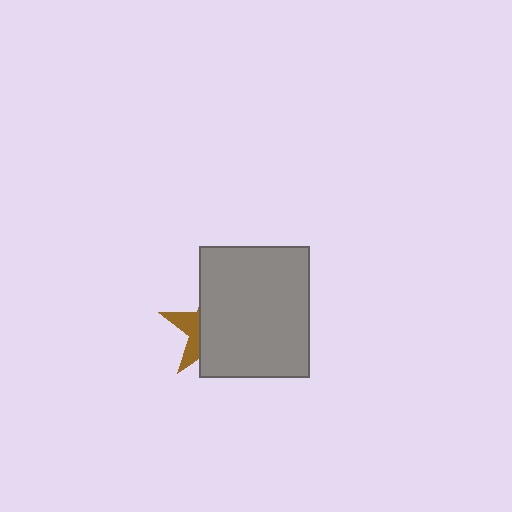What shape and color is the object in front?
The object in front is a gray rectangle.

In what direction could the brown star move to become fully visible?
The brown star could move left. That would shift it out from behind the gray rectangle entirely.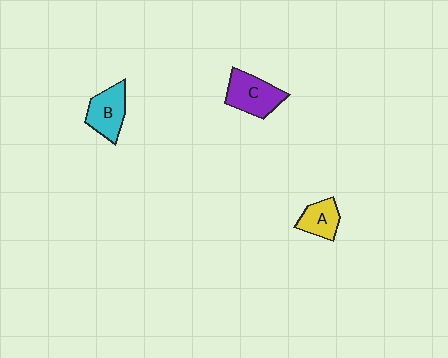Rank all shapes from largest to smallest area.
From largest to smallest: C (purple), B (cyan), A (yellow).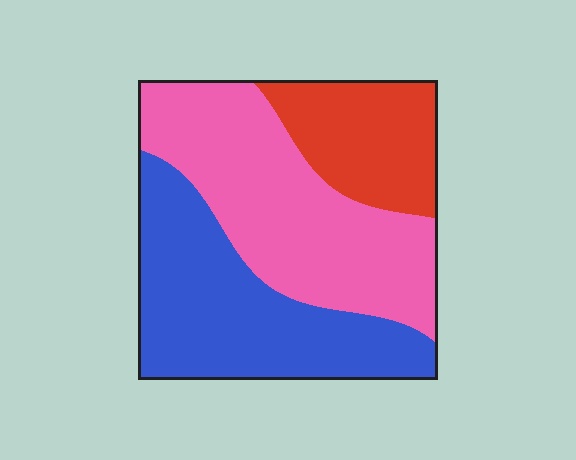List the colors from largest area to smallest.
From largest to smallest: pink, blue, red.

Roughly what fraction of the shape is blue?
Blue takes up about three eighths (3/8) of the shape.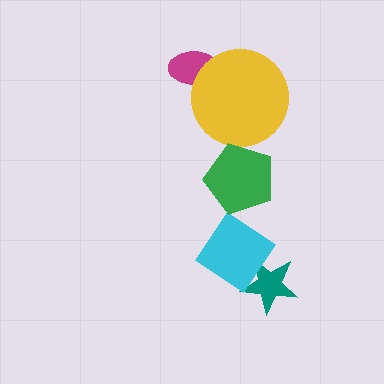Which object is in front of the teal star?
The cyan diamond is in front of the teal star.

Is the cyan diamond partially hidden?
No, no other shape covers it.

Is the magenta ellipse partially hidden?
Yes, it is partially covered by another shape.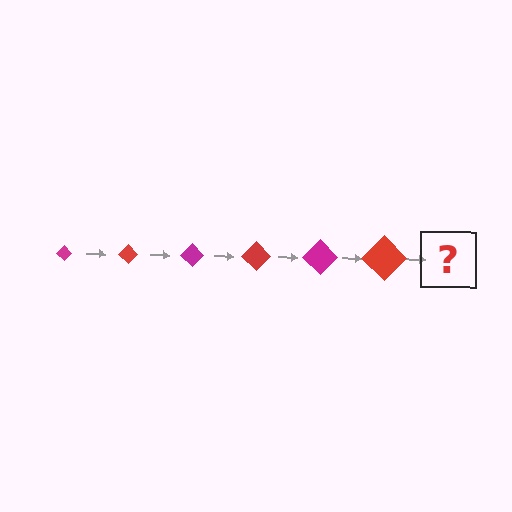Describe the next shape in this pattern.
It should be a magenta diamond, larger than the previous one.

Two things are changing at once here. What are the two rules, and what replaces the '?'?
The two rules are that the diamond grows larger each step and the color cycles through magenta and red. The '?' should be a magenta diamond, larger than the previous one.